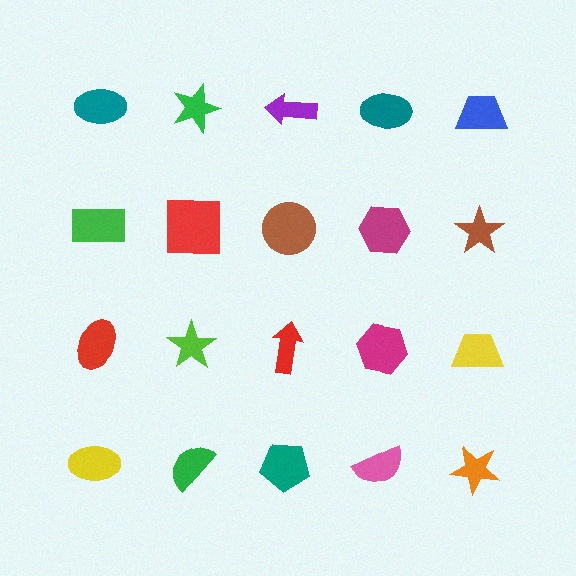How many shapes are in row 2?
5 shapes.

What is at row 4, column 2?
A green semicircle.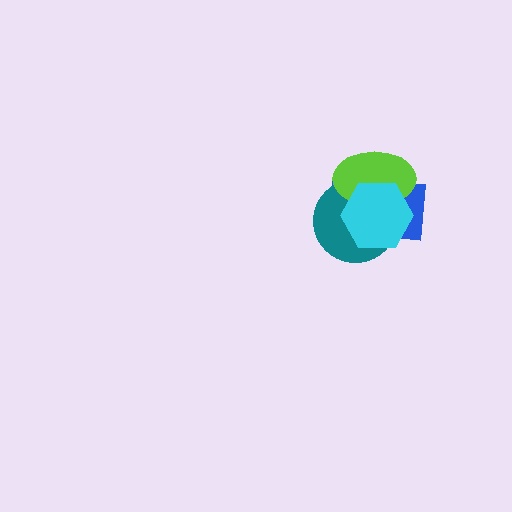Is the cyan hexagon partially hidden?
No, no other shape covers it.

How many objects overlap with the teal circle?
3 objects overlap with the teal circle.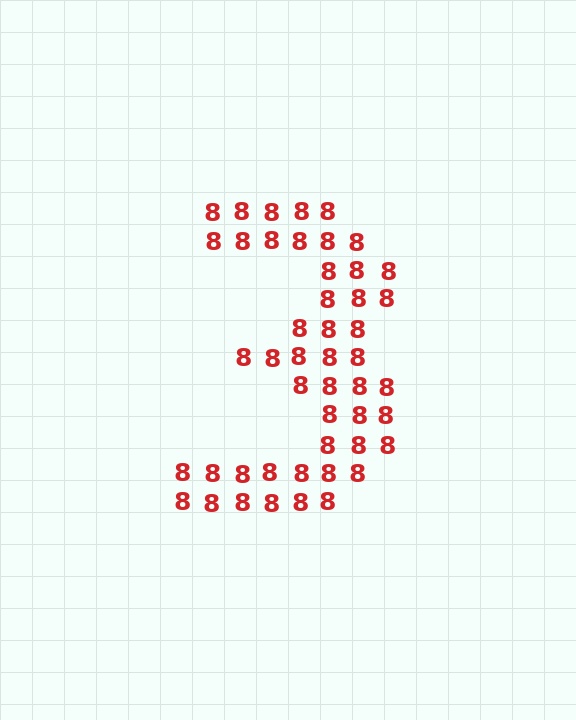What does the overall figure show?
The overall figure shows the digit 3.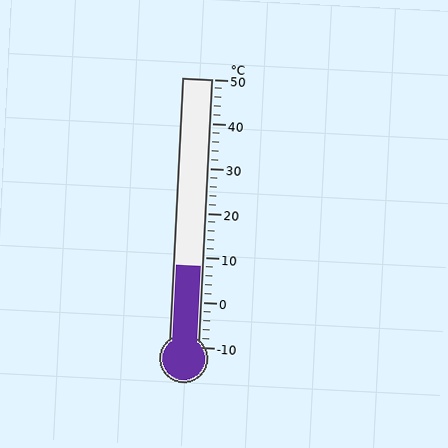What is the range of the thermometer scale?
The thermometer scale ranges from -10°C to 50°C.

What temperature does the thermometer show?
The thermometer shows approximately 8°C.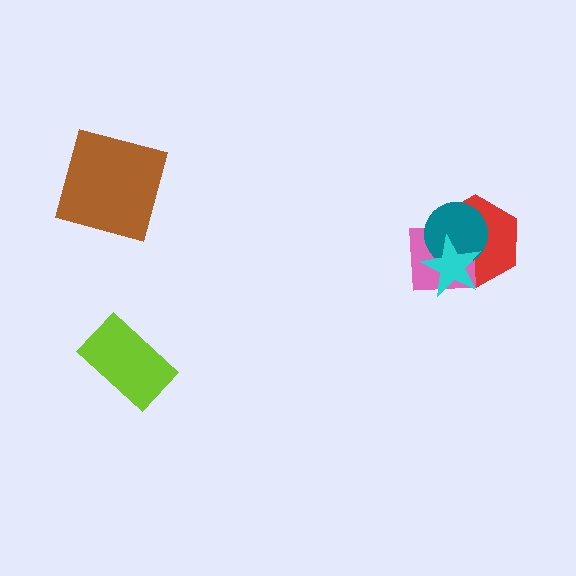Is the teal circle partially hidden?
Yes, it is partially covered by another shape.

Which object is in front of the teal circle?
The cyan star is in front of the teal circle.